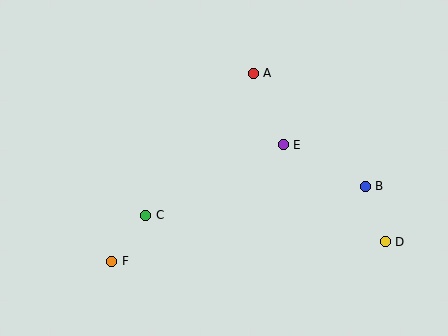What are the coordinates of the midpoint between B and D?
The midpoint between B and D is at (375, 214).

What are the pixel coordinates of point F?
Point F is at (112, 261).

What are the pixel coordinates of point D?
Point D is at (385, 242).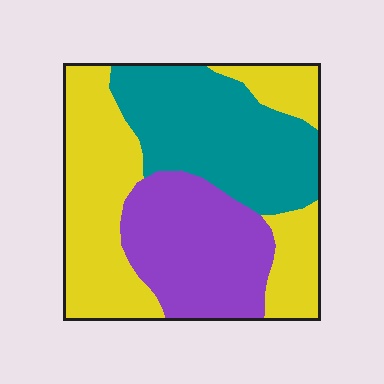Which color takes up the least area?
Purple, at roughly 25%.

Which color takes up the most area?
Yellow, at roughly 40%.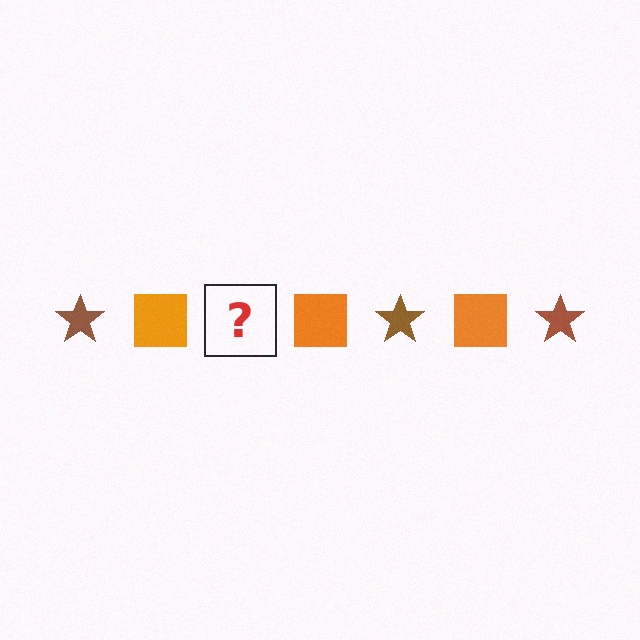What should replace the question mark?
The question mark should be replaced with a brown star.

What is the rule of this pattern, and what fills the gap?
The rule is that the pattern alternates between brown star and orange square. The gap should be filled with a brown star.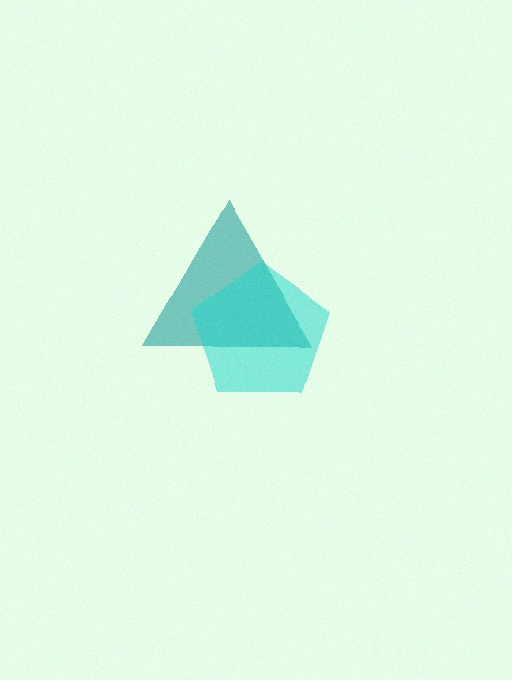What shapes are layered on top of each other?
The layered shapes are: a teal triangle, a cyan pentagon.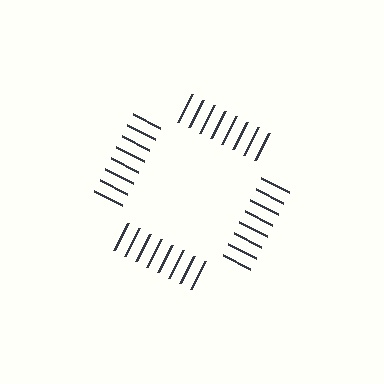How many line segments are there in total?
32 — 8 along each of the 4 edges.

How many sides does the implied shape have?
4 sides — the line-ends trace a square.